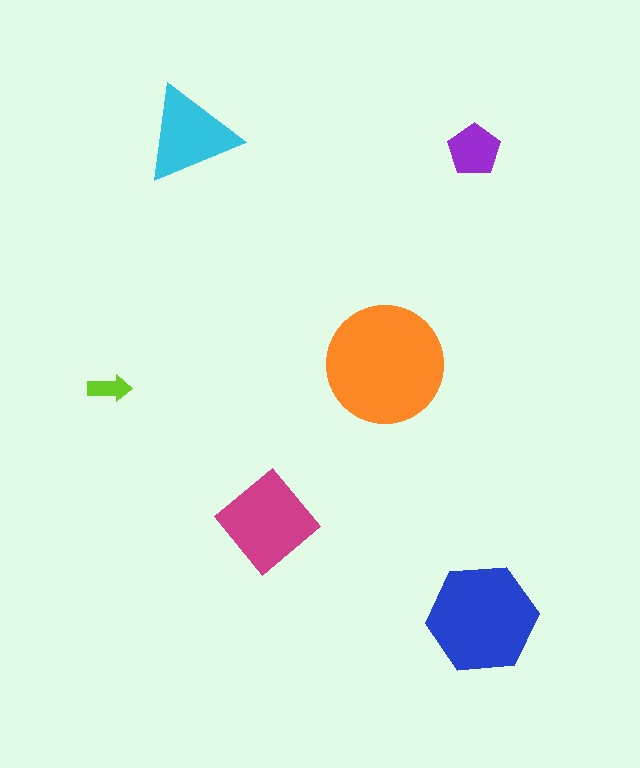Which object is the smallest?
The lime arrow.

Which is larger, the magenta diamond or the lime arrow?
The magenta diamond.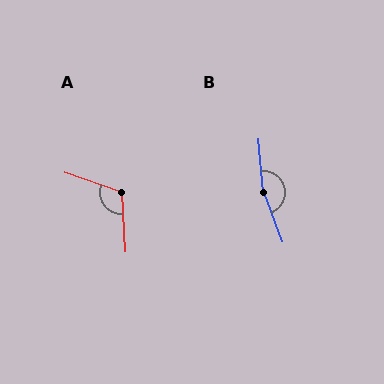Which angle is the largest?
B, at approximately 164 degrees.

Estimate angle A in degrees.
Approximately 113 degrees.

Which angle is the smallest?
A, at approximately 113 degrees.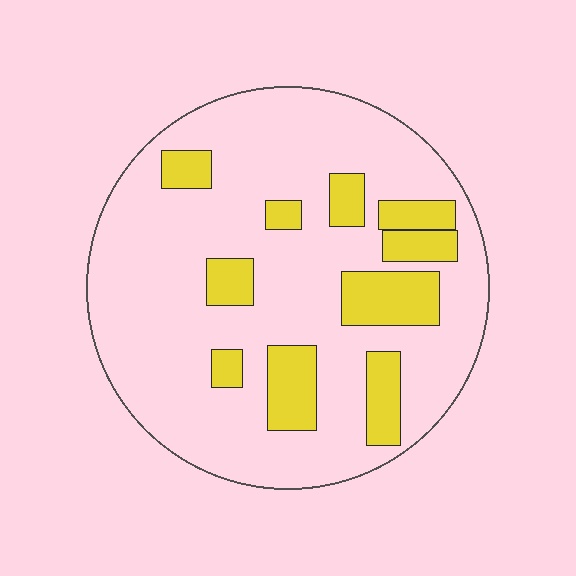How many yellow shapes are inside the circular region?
10.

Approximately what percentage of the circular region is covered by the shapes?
Approximately 20%.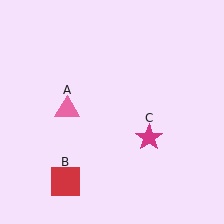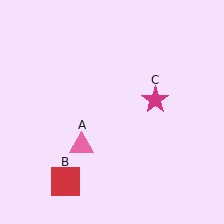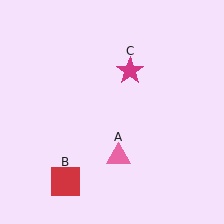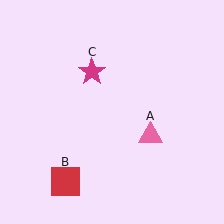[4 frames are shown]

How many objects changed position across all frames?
2 objects changed position: pink triangle (object A), magenta star (object C).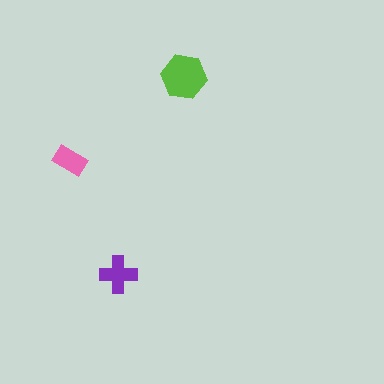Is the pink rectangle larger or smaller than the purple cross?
Smaller.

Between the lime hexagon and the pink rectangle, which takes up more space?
The lime hexagon.